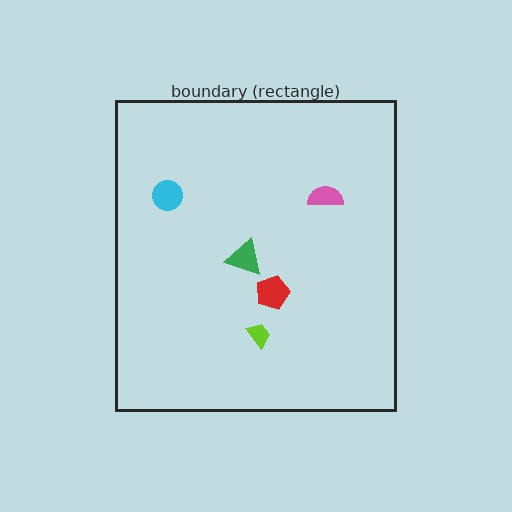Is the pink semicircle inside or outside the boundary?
Inside.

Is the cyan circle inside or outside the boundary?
Inside.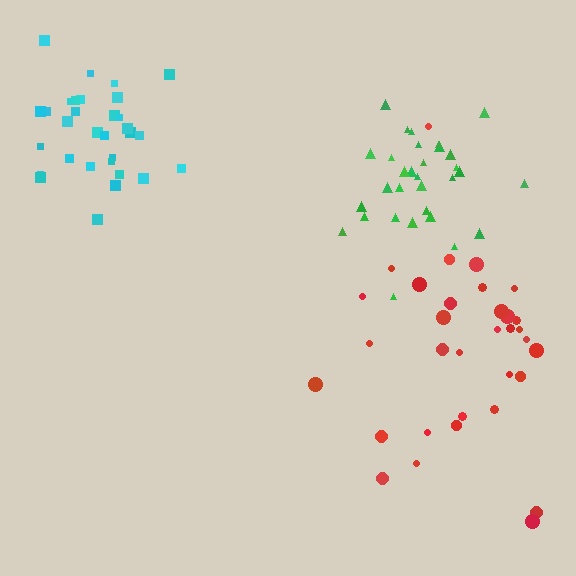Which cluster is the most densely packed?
Cyan.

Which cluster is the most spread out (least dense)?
Red.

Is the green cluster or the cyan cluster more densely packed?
Cyan.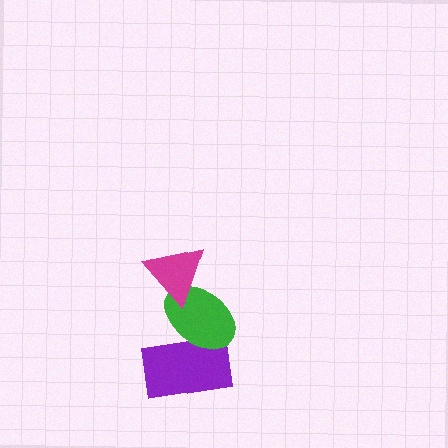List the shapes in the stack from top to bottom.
From top to bottom: the magenta triangle, the green ellipse, the purple rectangle.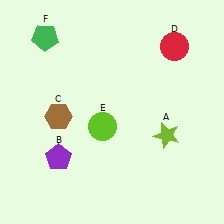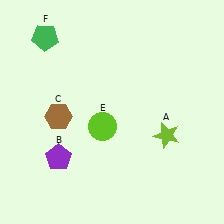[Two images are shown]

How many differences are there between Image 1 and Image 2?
There is 1 difference between the two images.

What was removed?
The red circle (D) was removed in Image 2.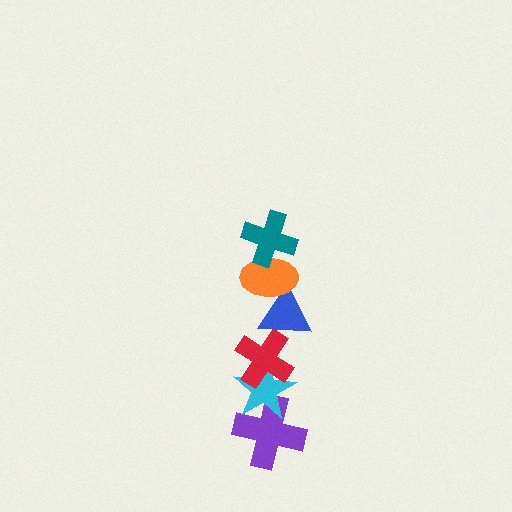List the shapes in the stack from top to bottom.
From top to bottom: the teal cross, the orange ellipse, the blue triangle, the red cross, the cyan star, the purple cross.